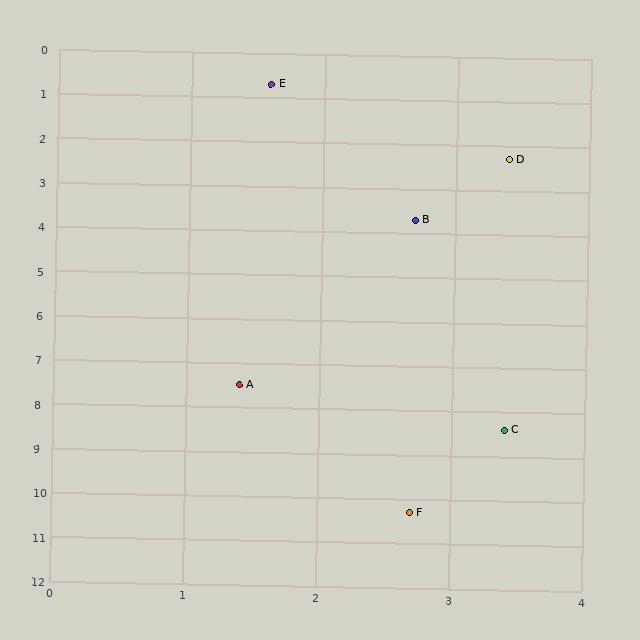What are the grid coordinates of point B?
Point B is at approximately (2.7, 3.7).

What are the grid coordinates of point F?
Point F is at approximately (2.7, 10.3).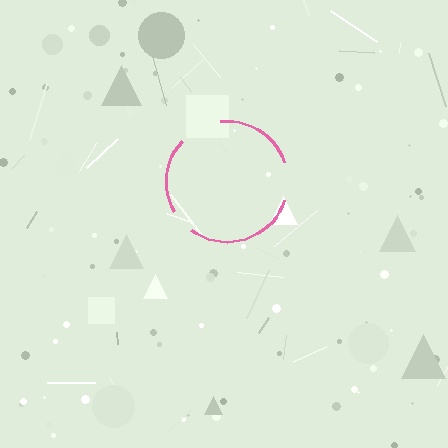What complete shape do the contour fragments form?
The contour fragments form a circle.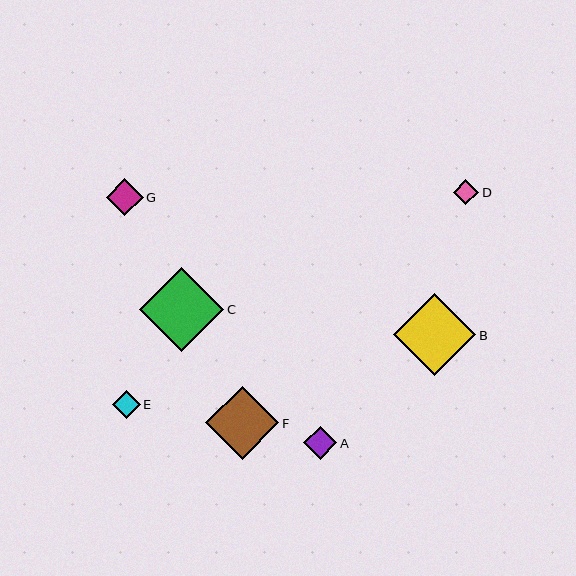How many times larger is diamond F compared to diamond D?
Diamond F is approximately 2.9 times the size of diamond D.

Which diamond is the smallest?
Diamond D is the smallest with a size of approximately 25 pixels.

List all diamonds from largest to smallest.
From largest to smallest: C, B, F, G, A, E, D.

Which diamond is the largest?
Diamond C is the largest with a size of approximately 84 pixels.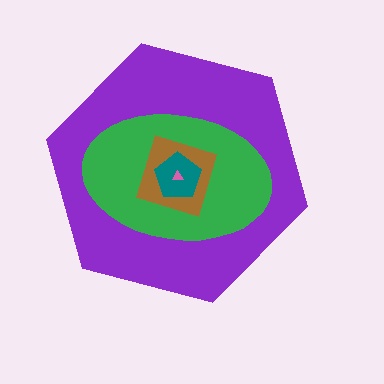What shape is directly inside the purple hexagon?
The green ellipse.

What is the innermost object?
The pink triangle.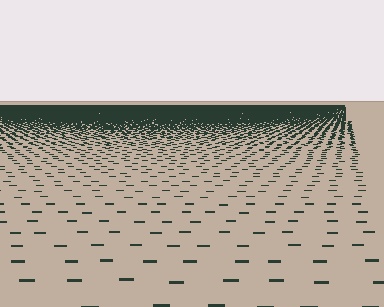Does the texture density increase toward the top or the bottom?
Density increases toward the top.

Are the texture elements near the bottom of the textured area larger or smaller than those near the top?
Larger. Near the bottom, elements are closer to the viewer and appear at a bigger on-screen size.